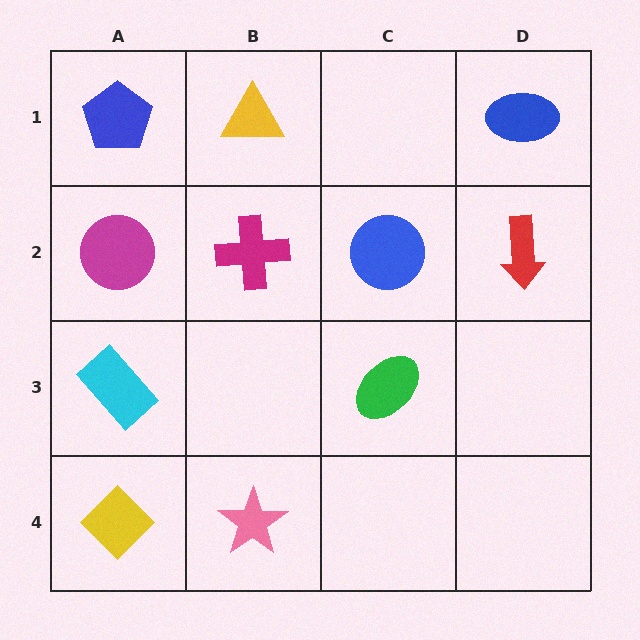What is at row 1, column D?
A blue ellipse.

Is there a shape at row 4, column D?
No, that cell is empty.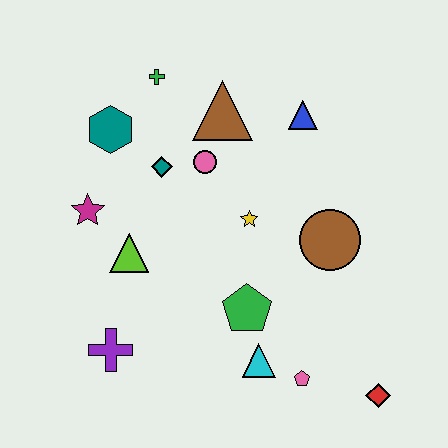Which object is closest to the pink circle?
The teal diamond is closest to the pink circle.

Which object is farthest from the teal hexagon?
The red diamond is farthest from the teal hexagon.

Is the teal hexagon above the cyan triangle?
Yes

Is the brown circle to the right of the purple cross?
Yes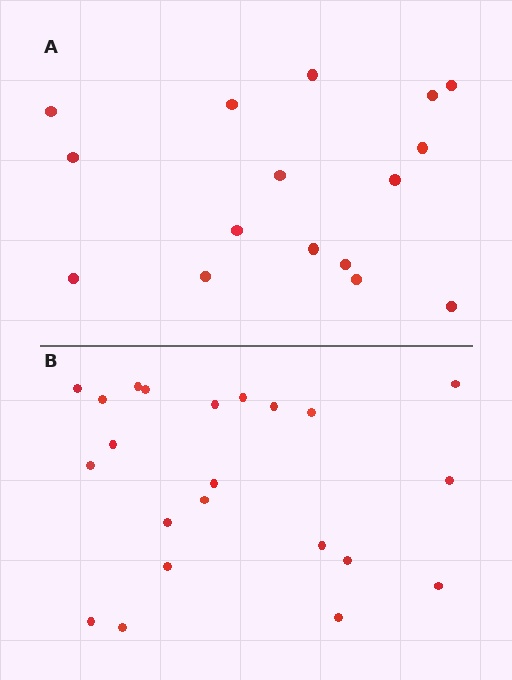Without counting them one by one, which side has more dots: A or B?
Region B (the bottom region) has more dots.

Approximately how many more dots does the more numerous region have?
Region B has about 6 more dots than region A.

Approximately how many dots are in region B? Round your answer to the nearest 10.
About 20 dots. (The exact count is 22, which rounds to 20.)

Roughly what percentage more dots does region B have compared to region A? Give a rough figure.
About 40% more.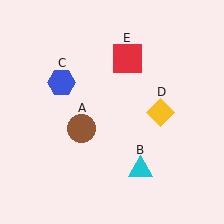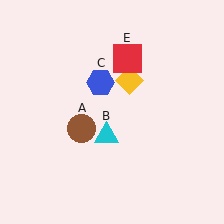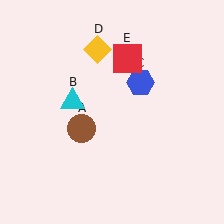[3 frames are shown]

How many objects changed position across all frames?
3 objects changed position: cyan triangle (object B), blue hexagon (object C), yellow diamond (object D).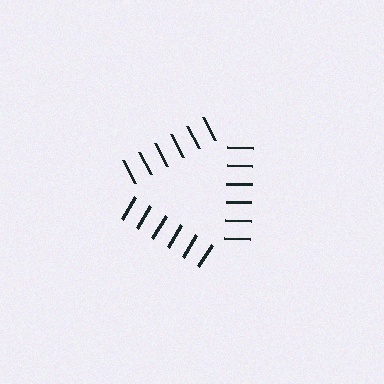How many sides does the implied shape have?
3 sides — the line-ends trace a triangle.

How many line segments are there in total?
18 — 6 along each of the 3 edges.